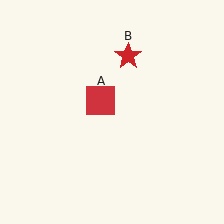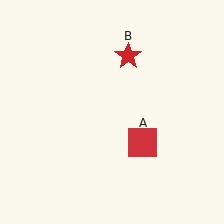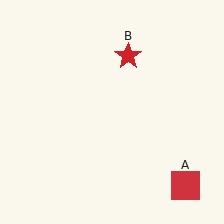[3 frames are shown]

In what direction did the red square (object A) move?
The red square (object A) moved down and to the right.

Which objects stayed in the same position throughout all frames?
Red star (object B) remained stationary.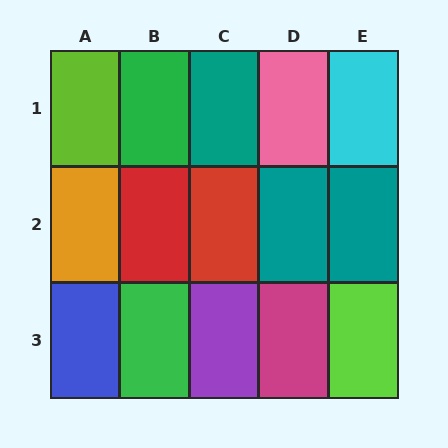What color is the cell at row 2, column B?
Red.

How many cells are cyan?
1 cell is cyan.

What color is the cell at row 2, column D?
Teal.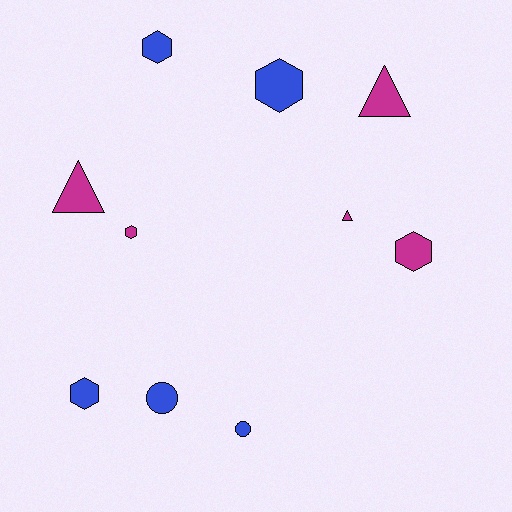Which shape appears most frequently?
Hexagon, with 5 objects.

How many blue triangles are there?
There are no blue triangles.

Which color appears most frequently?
Blue, with 5 objects.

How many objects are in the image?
There are 10 objects.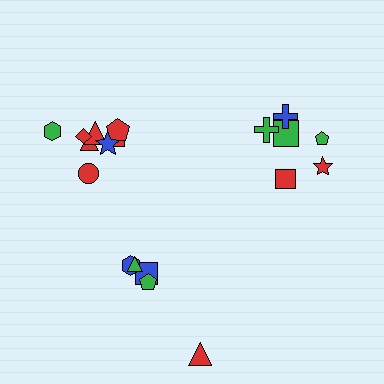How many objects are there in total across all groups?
There are 19 objects.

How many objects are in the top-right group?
There are 6 objects.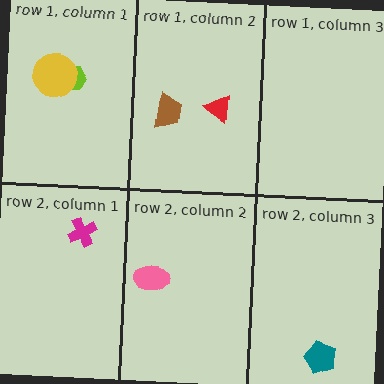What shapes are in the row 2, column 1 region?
The magenta cross.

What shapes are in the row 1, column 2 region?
The red triangle, the brown trapezoid.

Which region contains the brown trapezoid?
The row 1, column 2 region.